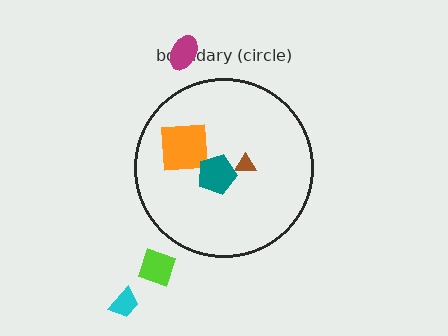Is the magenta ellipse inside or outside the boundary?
Outside.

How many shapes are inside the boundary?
3 inside, 3 outside.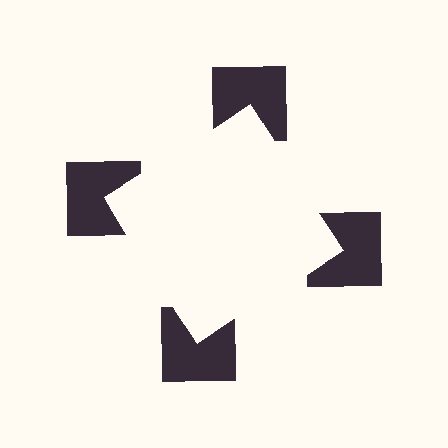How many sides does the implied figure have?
4 sides.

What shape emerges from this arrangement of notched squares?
An illusory square — its edges are inferred from the aligned wedge cuts in the notched squares, not physically drawn.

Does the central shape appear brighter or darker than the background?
It typically appears slightly brighter than the background, even though no actual brightness change is drawn.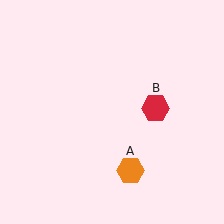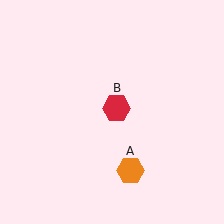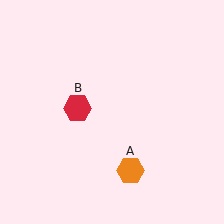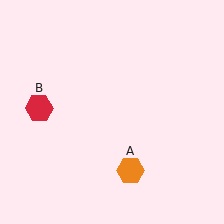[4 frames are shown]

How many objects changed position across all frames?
1 object changed position: red hexagon (object B).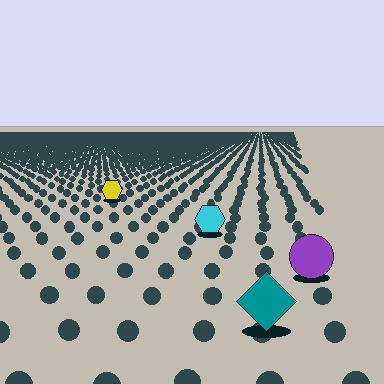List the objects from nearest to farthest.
From nearest to farthest: the teal diamond, the purple circle, the cyan hexagon, the yellow hexagon.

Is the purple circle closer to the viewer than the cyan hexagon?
Yes. The purple circle is closer — you can tell from the texture gradient: the ground texture is coarser near it.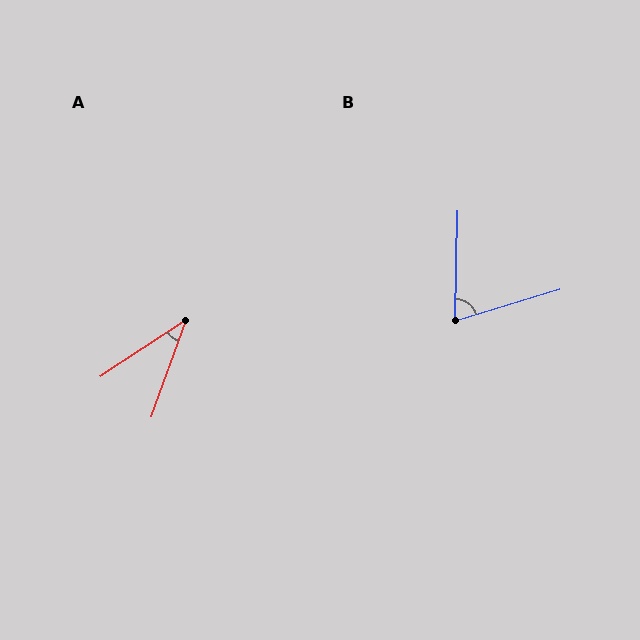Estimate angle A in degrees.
Approximately 37 degrees.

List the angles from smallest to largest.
A (37°), B (72°).